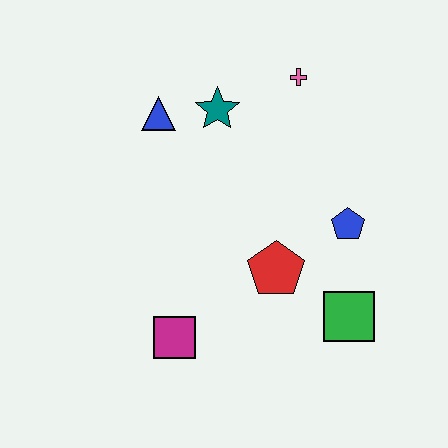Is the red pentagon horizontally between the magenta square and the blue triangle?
No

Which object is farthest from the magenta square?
The pink cross is farthest from the magenta square.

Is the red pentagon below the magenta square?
No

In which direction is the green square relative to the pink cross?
The green square is below the pink cross.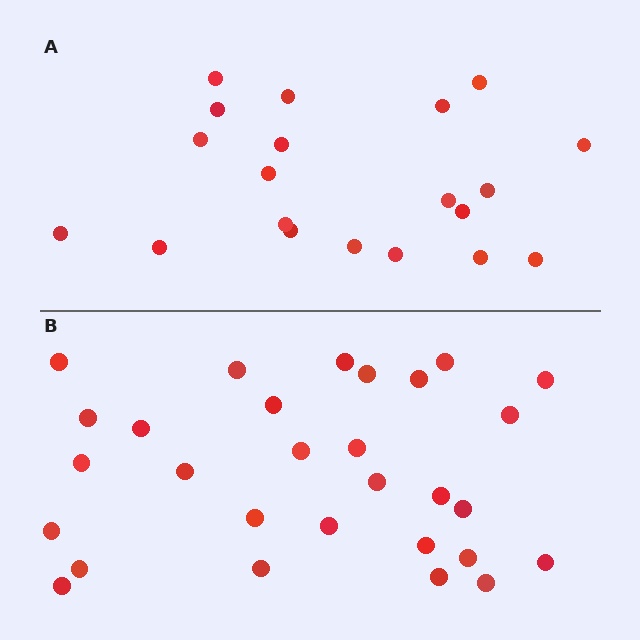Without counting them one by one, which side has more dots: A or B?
Region B (the bottom region) has more dots.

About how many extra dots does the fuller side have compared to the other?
Region B has roughly 8 or so more dots than region A.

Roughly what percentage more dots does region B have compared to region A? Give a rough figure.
About 45% more.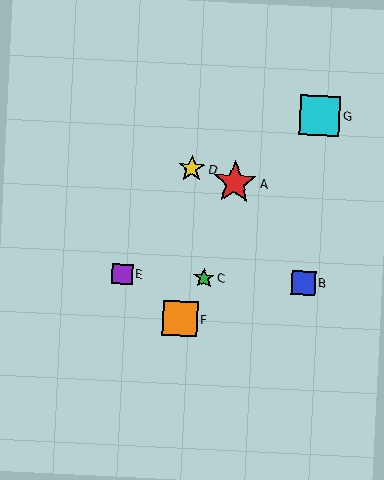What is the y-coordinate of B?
Object B is at y≈283.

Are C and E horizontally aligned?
Yes, both are at y≈278.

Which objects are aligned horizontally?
Objects B, C, E are aligned horizontally.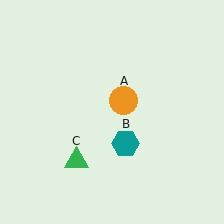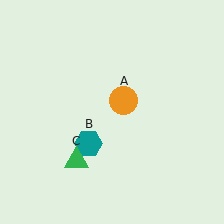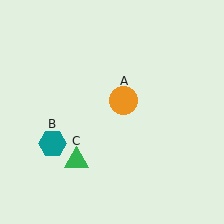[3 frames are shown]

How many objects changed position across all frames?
1 object changed position: teal hexagon (object B).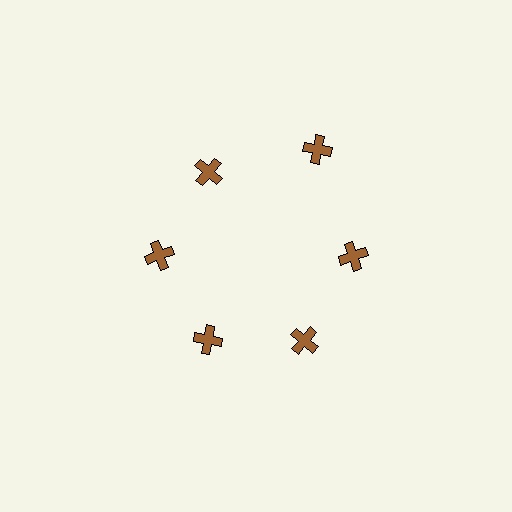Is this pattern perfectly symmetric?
No. The 6 brown crosses are arranged in a ring, but one element near the 1 o'clock position is pushed outward from the center, breaking the 6-fold rotational symmetry.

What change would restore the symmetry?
The symmetry would be restored by moving it inward, back onto the ring so that all 6 crosses sit at equal angles and equal distance from the center.